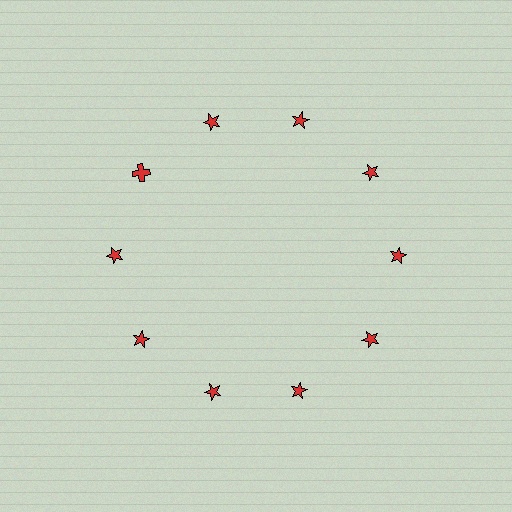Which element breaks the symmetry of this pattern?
The red cross at roughly the 10 o'clock position breaks the symmetry. All other shapes are red stars.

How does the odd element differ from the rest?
It has a different shape: cross instead of star.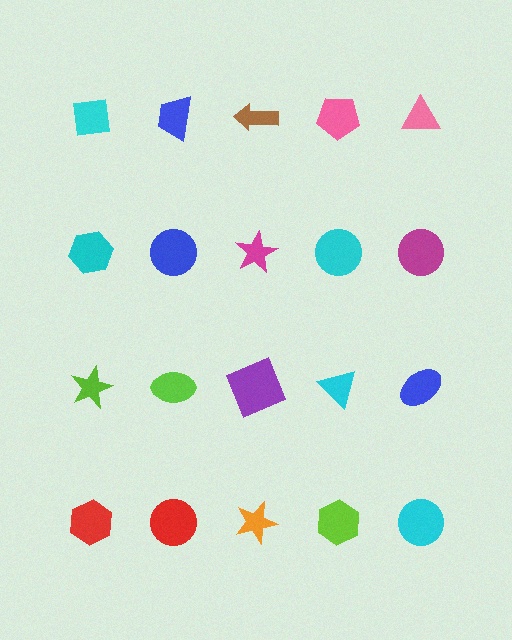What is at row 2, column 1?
A cyan hexagon.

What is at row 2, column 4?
A cyan circle.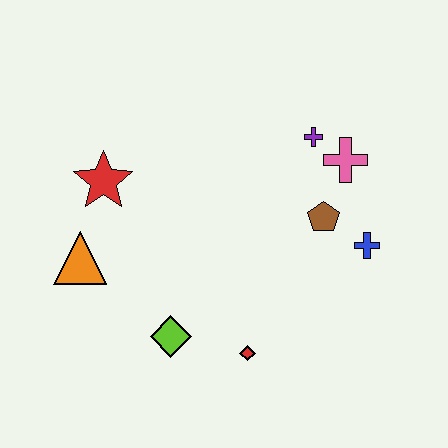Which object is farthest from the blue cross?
The orange triangle is farthest from the blue cross.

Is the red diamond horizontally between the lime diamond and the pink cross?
Yes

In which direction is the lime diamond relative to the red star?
The lime diamond is below the red star.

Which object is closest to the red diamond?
The lime diamond is closest to the red diamond.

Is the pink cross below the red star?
No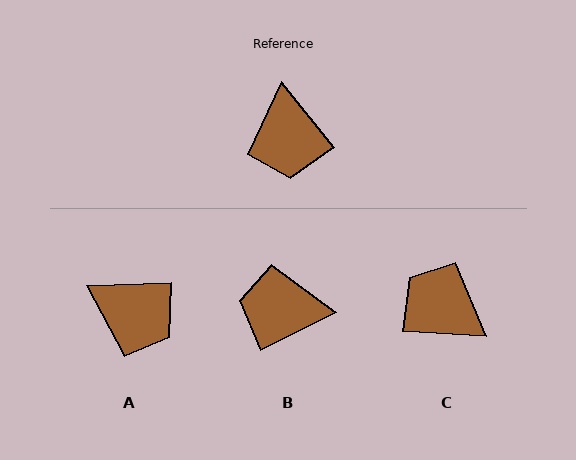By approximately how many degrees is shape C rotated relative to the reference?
Approximately 132 degrees clockwise.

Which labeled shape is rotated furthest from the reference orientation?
C, about 132 degrees away.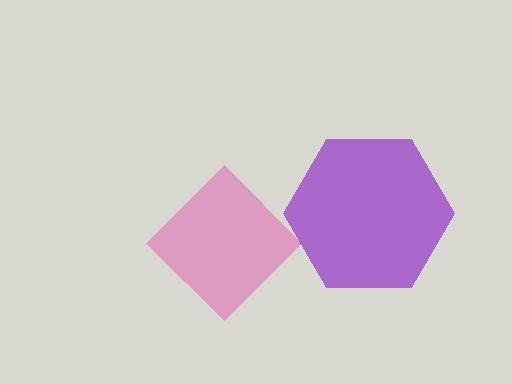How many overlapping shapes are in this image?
There are 2 overlapping shapes in the image.